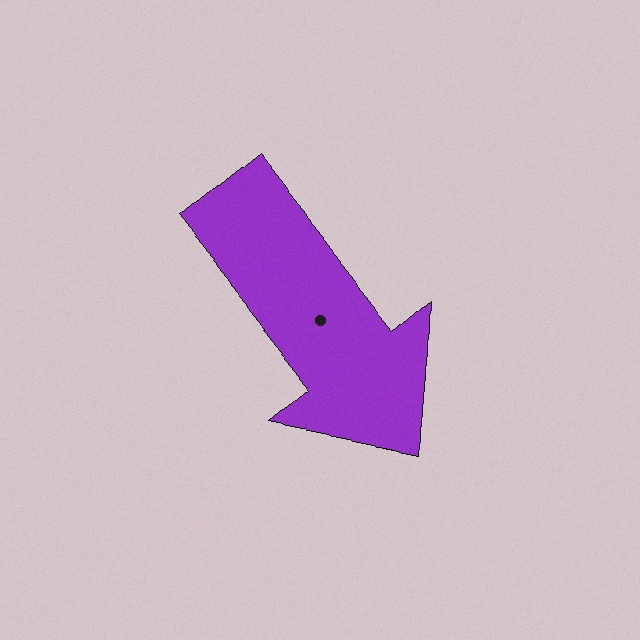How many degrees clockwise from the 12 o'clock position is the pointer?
Approximately 142 degrees.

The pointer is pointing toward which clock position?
Roughly 5 o'clock.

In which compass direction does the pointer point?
Southeast.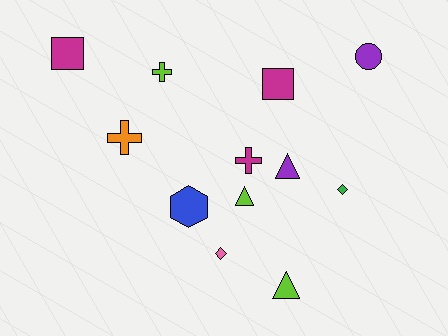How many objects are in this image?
There are 12 objects.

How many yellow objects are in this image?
There are no yellow objects.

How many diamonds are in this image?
There are 2 diamonds.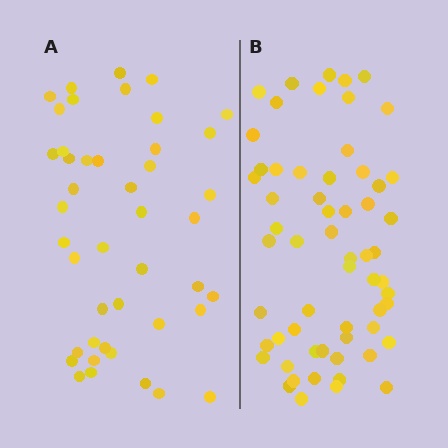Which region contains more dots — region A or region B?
Region B (the right region) has more dots.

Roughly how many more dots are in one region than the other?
Region B has approximately 15 more dots than region A.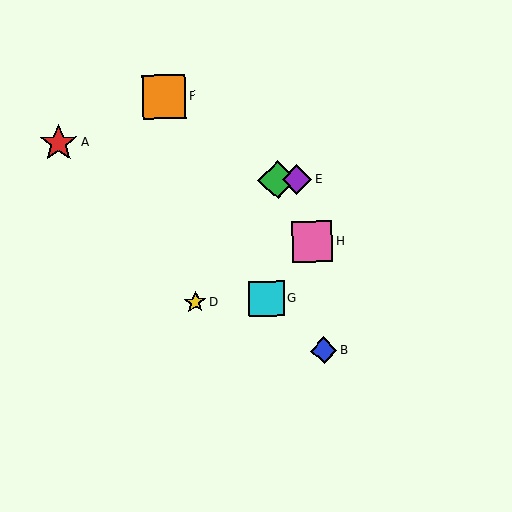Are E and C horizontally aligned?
Yes, both are at y≈179.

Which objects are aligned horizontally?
Objects C, E are aligned horizontally.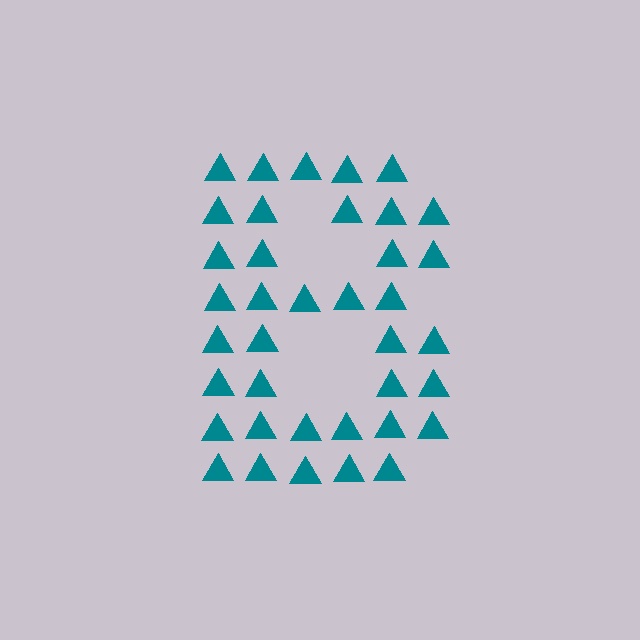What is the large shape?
The large shape is the letter B.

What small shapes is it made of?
It is made of small triangles.